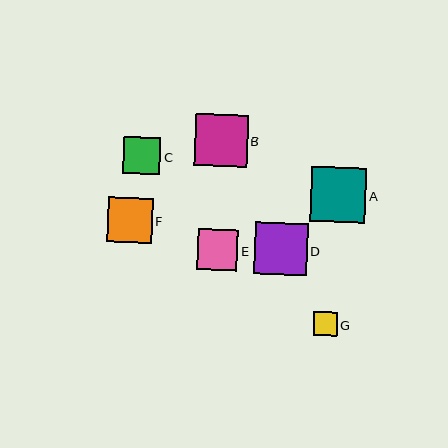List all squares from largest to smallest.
From largest to smallest: A, D, B, F, E, C, G.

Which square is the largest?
Square A is the largest with a size of approximately 55 pixels.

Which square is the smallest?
Square G is the smallest with a size of approximately 24 pixels.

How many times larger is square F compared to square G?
Square F is approximately 1.9 times the size of square G.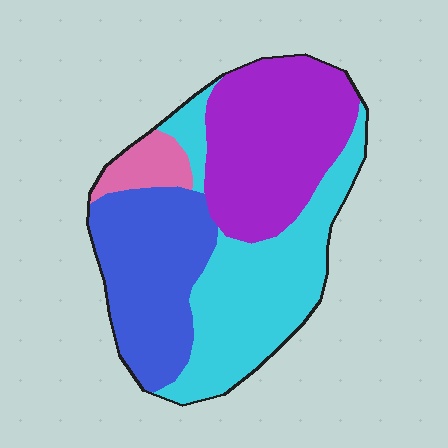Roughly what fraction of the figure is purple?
Purple covers 32% of the figure.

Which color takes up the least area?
Pink, at roughly 5%.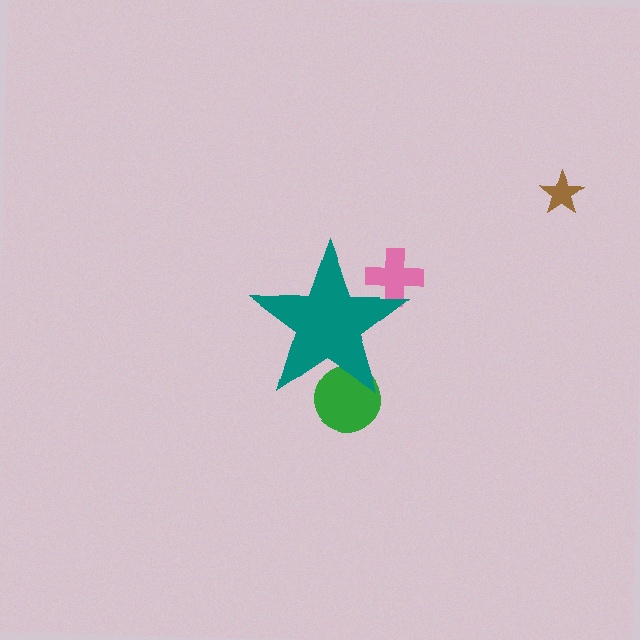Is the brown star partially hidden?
No, the brown star is fully visible.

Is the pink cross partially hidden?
Yes, the pink cross is partially hidden behind the teal star.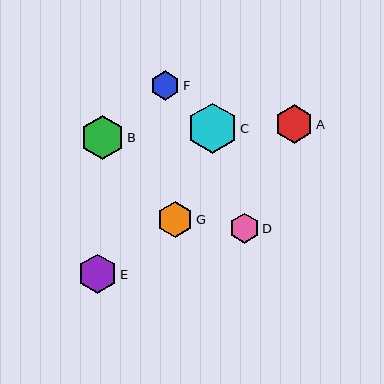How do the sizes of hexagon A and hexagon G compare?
Hexagon A and hexagon G are approximately the same size.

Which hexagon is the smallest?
Hexagon F is the smallest with a size of approximately 30 pixels.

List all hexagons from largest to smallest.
From largest to smallest: C, B, E, A, G, D, F.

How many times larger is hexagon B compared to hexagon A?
Hexagon B is approximately 1.1 times the size of hexagon A.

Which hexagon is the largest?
Hexagon C is the largest with a size of approximately 50 pixels.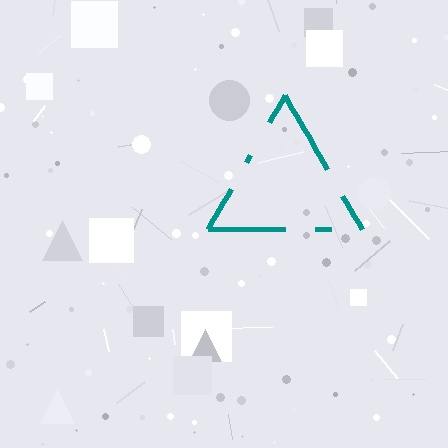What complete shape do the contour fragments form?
The contour fragments form a triangle.